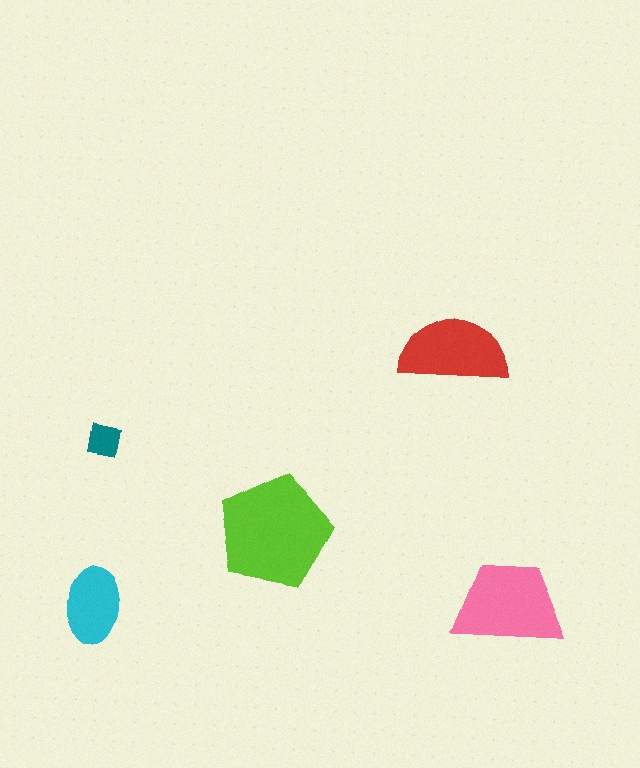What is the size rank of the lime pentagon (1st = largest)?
1st.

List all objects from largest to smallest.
The lime pentagon, the pink trapezoid, the red semicircle, the cyan ellipse, the teal square.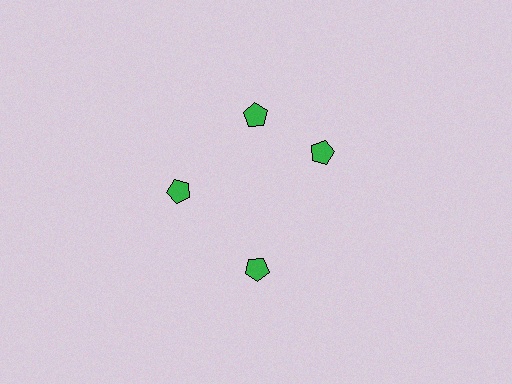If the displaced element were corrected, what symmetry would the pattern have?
It would have 4-fold rotational symmetry — the pattern would map onto itself every 90 degrees.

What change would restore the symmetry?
The symmetry would be restored by rotating it back into even spacing with its neighbors so that all 4 pentagons sit at equal angles and equal distance from the center.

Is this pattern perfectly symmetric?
No. The 4 green pentagons are arranged in a ring, but one element near the 3 o'clock position is rotated out of alignment along the ring, breaking the 4-fold rotational symmetry.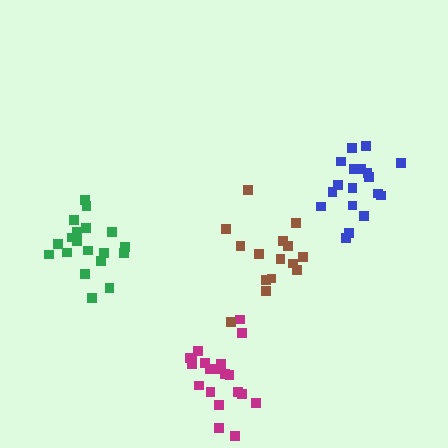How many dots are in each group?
Group 1: 20 dots, Group 2: 18 dots, Group 3: 19 dots, Group 4: 15 dots (72 total).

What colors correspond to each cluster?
The clusters are colored: magenta, blue, green, brown.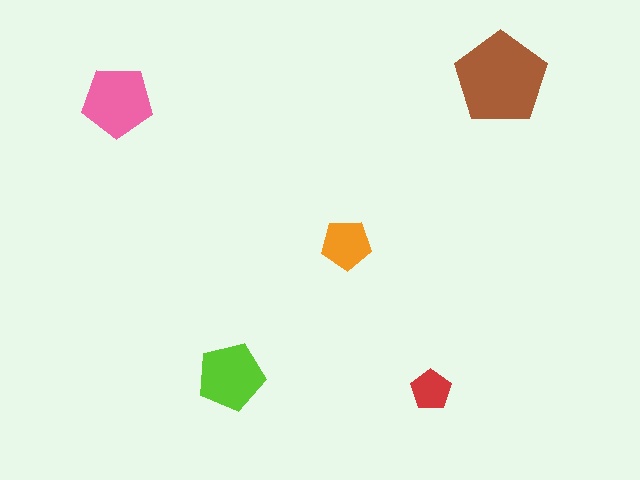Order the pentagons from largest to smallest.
the brown one, the pink one, the lime one, the orange one, the red one.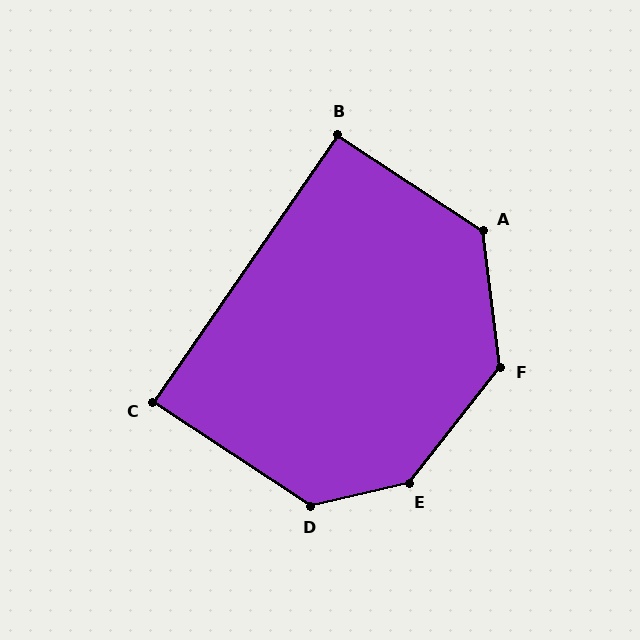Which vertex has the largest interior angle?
E, at approximately 141 degrees.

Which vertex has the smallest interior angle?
C, at approximately 89 degrees.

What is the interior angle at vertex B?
Approximately 91 degrees (approximately right).